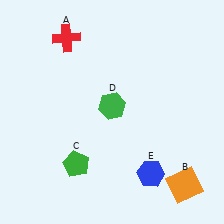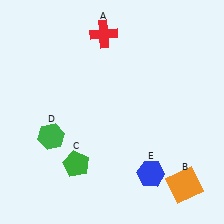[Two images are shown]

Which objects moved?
The objects that moved are: the red cross (A), the green hexagon (D).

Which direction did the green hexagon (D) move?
The green hexagon (D) moved left.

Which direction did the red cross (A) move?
The red cross (A) moved right.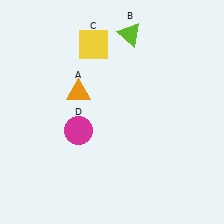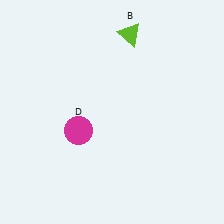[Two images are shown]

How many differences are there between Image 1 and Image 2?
There are 2 differences between the two images.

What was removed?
The orange triangle (A), the yellow square (C) were removed in Image 2.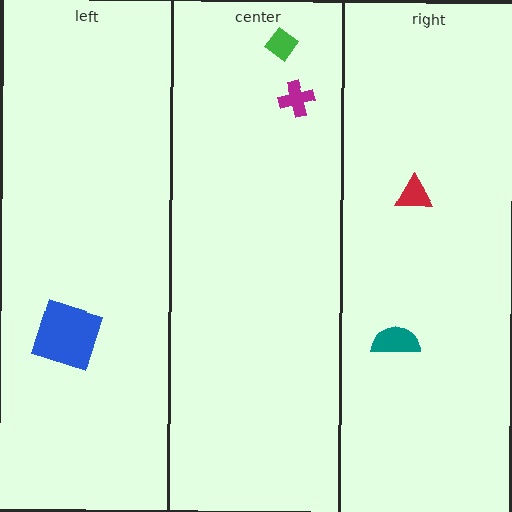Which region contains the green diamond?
The center region.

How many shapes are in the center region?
2.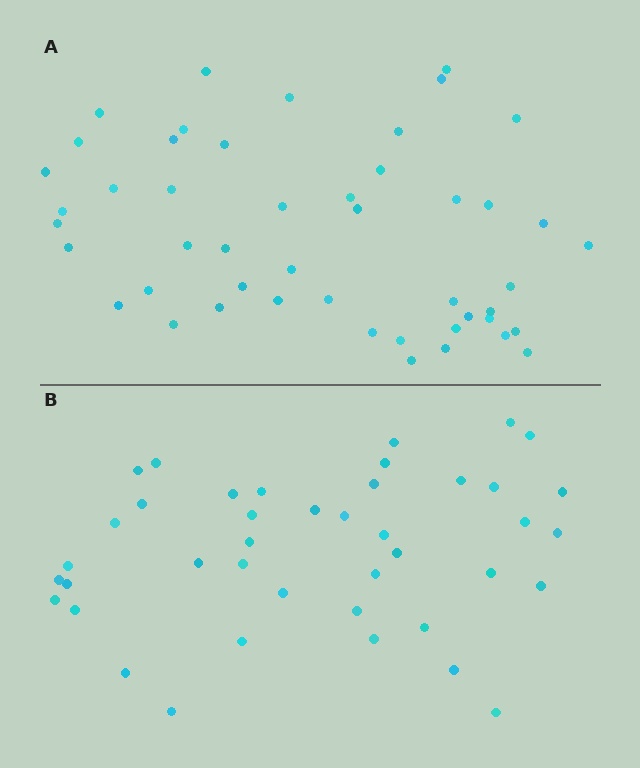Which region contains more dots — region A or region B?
Region A (the top region) has more dots.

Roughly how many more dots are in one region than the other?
Region A has roughly 8 or so more dots than region B.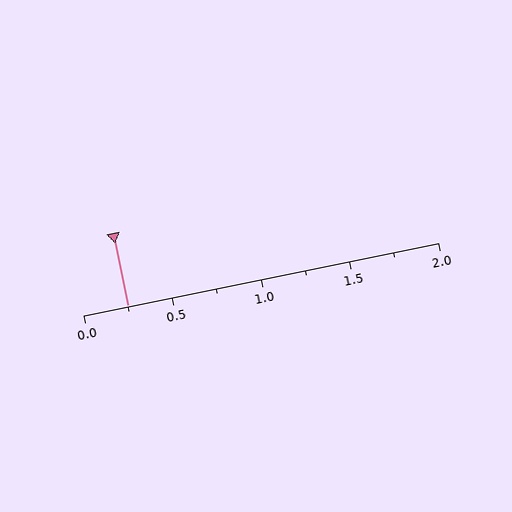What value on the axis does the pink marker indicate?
The marker indicates approximately 0.25.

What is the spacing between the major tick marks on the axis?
The major ticks are spaced 0.5 apart.